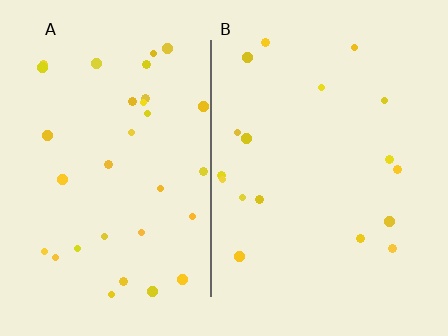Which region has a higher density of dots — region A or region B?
A (the left).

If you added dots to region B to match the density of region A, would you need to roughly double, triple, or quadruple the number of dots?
Approximately double.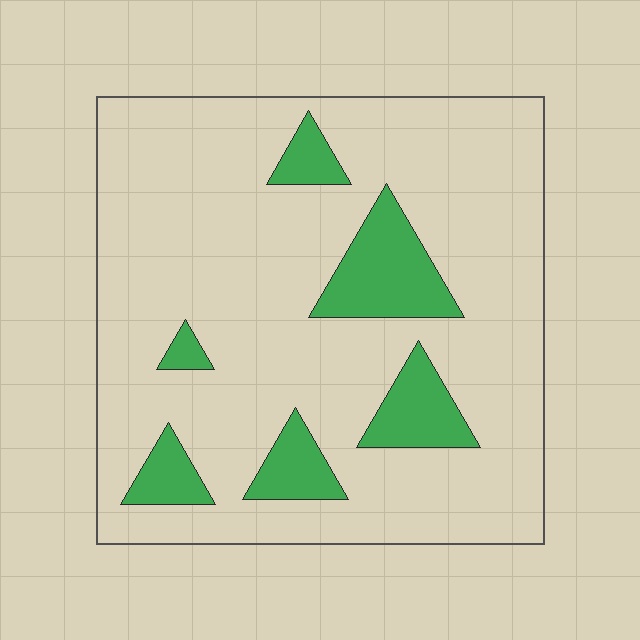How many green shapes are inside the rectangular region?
6.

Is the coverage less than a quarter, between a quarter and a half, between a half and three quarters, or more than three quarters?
Less than a quarter.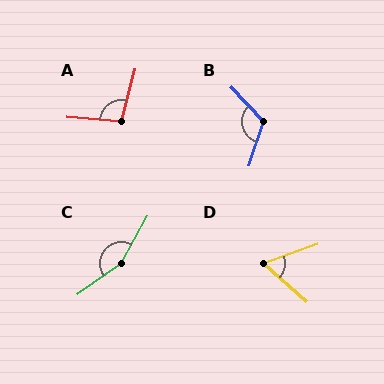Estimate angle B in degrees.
Approximately 118 degrees.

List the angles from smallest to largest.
D (61°), A (100°), B (118°), C (155°).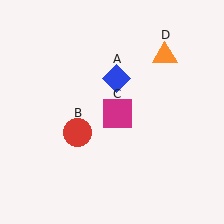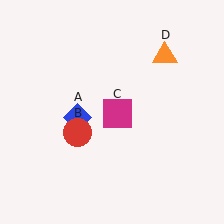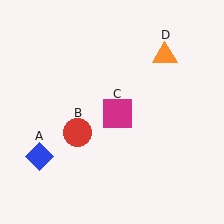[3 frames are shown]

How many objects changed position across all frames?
1 object changed position: blue diamond (object A).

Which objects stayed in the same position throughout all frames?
Red circle (object B) and magenta square (object C) and orange triangle (object D) remained stationary.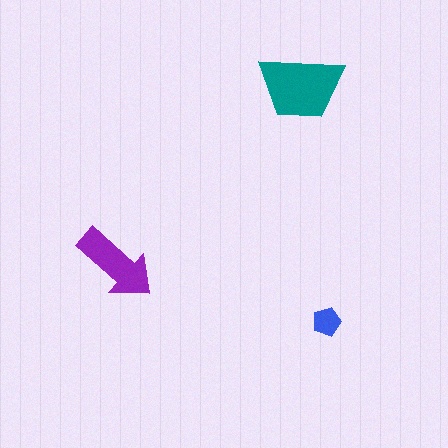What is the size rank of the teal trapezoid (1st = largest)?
1st.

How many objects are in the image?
There are 3 objects in the image.